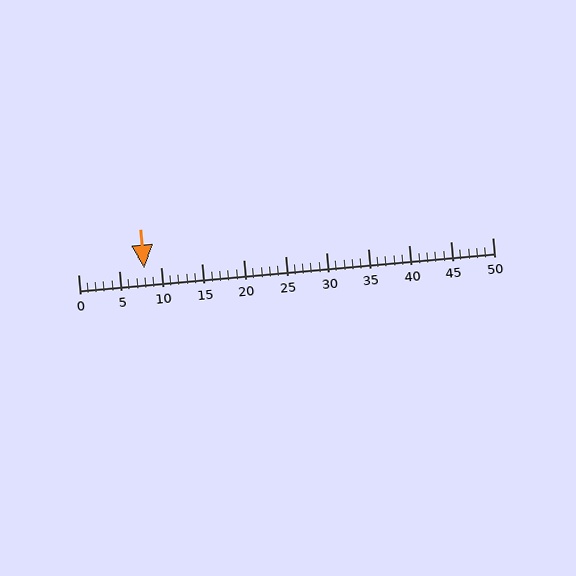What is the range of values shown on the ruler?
The ruler shows values from 0 to 50.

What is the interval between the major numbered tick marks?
The major tick marks are spaced 5 units apart.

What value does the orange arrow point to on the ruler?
The orange arrow points to approximately 8.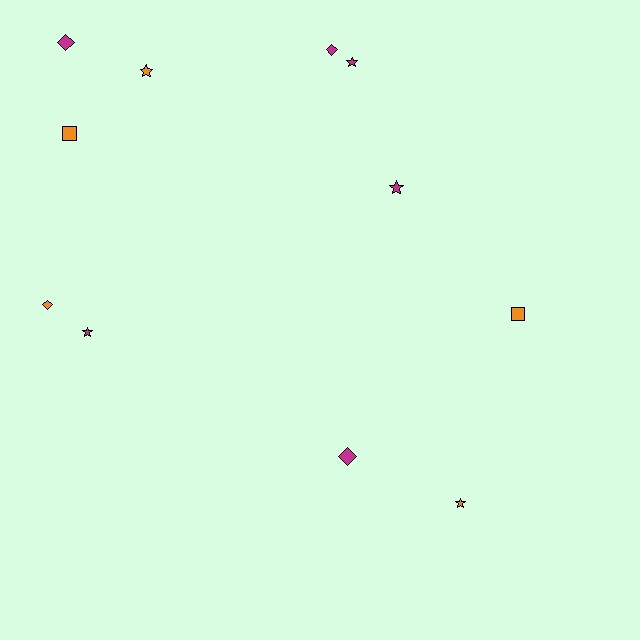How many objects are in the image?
There are 11 objects.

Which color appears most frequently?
Magenta, with 6 objects.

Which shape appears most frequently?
Star, with 5 objects.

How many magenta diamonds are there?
There are 3 magenta diamonds.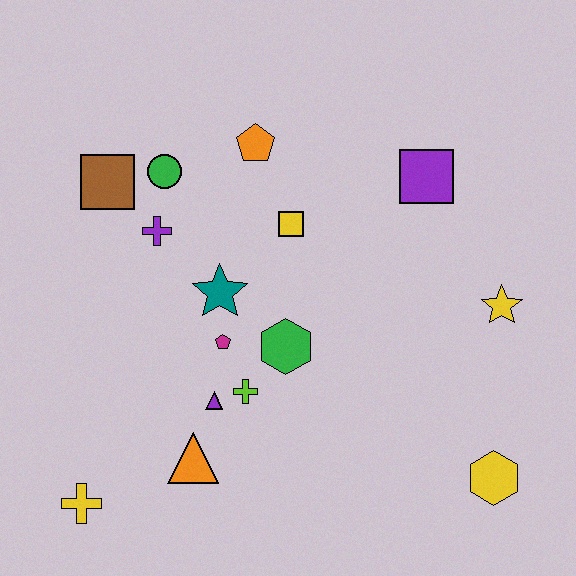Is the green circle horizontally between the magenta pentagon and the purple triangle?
No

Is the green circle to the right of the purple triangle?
No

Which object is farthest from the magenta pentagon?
The yellow hexagon is farthest from the magenta pentagon.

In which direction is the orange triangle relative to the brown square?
The orange triangle is below the brown square.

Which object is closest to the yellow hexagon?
The yellow star is closest to the yellow hexagon.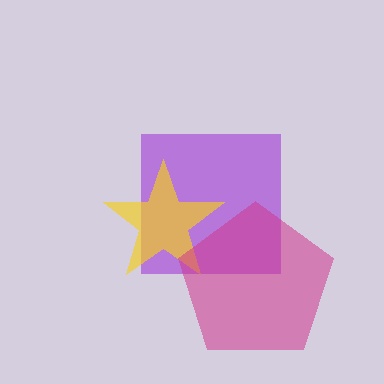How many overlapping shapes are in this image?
There are 3 overlapping shapes in the image.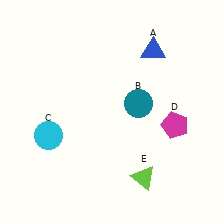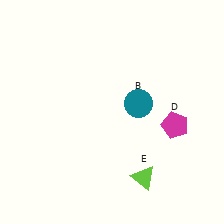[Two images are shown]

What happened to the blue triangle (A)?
The blue triangle (A) was removed in Image 2. It was in the top-right area of Image 1.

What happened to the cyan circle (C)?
The cyan circle (C) was removed in Image 2. It was in the bottom-left area of Image 1.